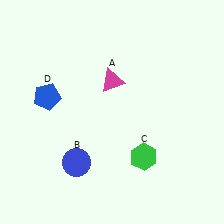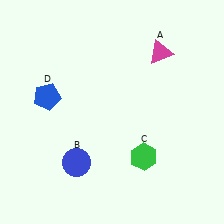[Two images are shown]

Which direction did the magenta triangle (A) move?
The magenta triangle (A) moved right.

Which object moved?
The magenta triangle (A) moved right.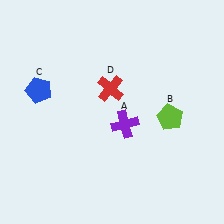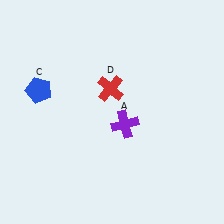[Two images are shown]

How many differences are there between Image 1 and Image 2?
There is 1 difference between the two images.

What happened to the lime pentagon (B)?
The lime pentagon (B) was removed in Image 2. It was in the bottom-right area of Image 1.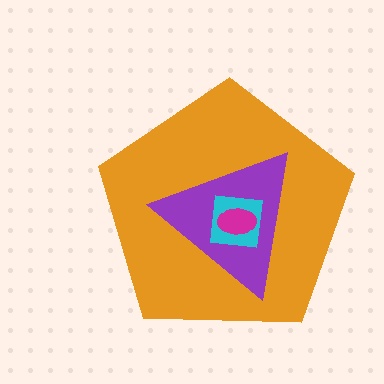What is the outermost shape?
The orange pentagon.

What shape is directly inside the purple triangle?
The cyan square.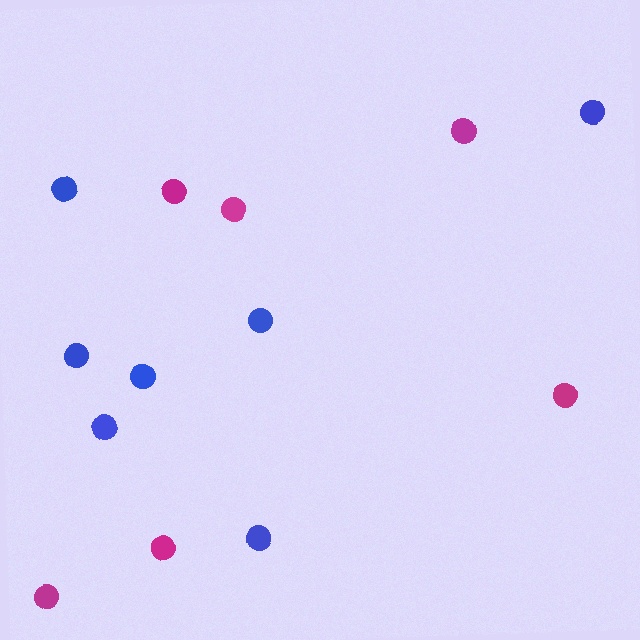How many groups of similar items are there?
There are 2 groups: one group of blue circles (7) and one group of magenta circles (6).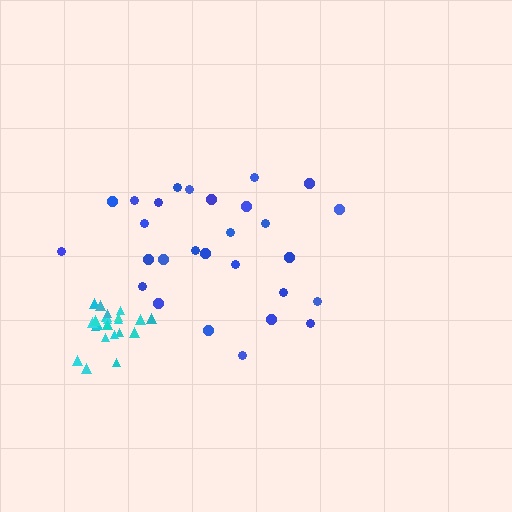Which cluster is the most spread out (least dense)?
Blue.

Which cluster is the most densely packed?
Cyan.